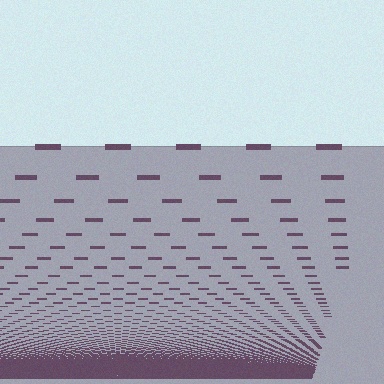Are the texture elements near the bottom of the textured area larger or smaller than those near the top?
Smaller. The gradient is inverted — elements near the bottom are smaller and denser.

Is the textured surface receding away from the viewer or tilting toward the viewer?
The surface appears to tilt toward the viewer. Texture elements get larger and sparser toward the top.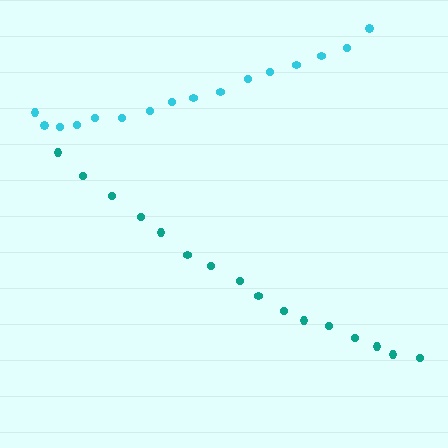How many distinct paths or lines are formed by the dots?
There are 2 distinct paths.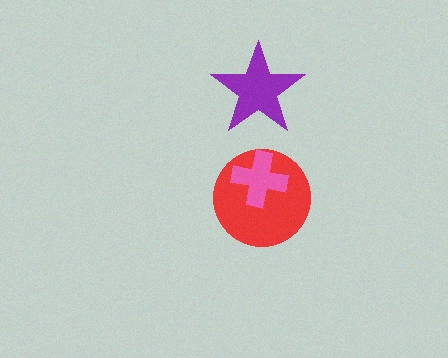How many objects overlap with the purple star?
0 objects overlap with the purple star.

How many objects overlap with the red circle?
1 object overlaps with the red circle.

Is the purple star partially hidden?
No, no other shape covers it.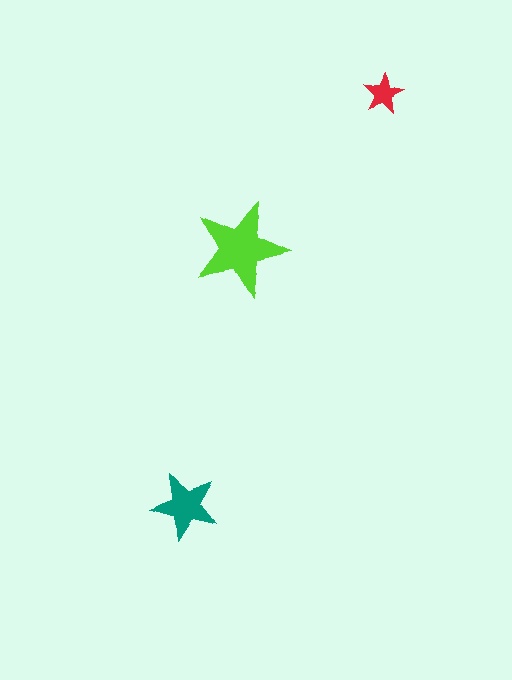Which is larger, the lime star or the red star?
The lime one.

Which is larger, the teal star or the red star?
The teal one.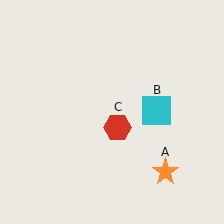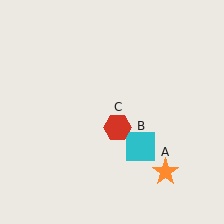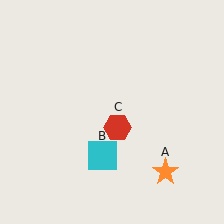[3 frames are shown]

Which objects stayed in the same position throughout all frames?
Orange star (object A) and red hexagon (object C) remained stationary.